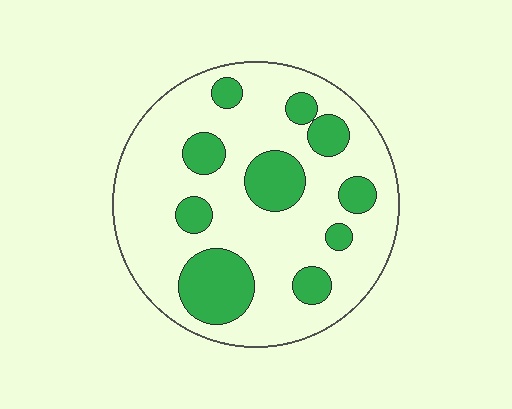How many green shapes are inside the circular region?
10.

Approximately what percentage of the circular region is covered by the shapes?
Approximately 25%.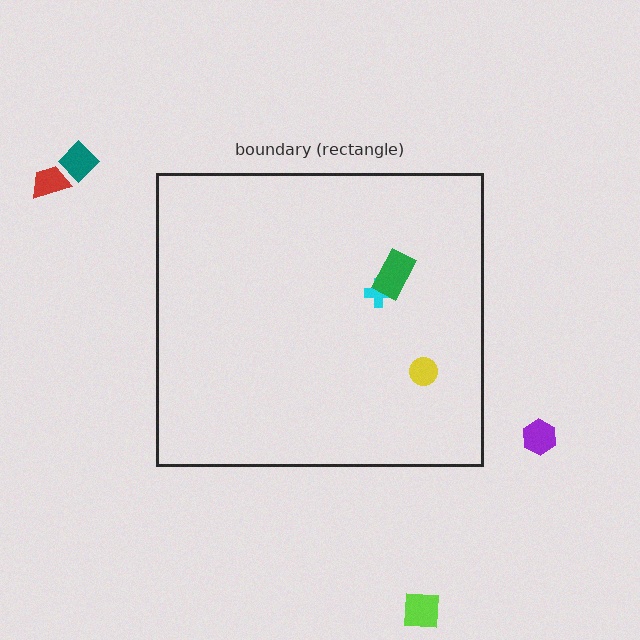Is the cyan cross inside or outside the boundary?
Inside.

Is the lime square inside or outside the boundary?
Outside.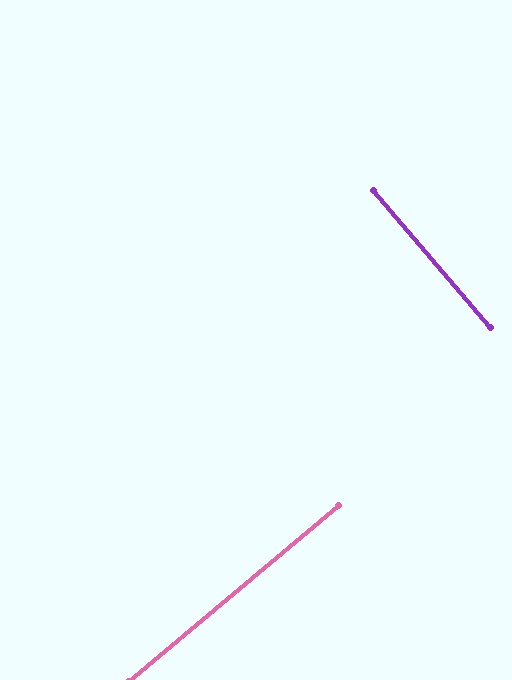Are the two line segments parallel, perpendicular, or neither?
Perpendicular — they meet at approximately 89°.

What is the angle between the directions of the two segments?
Approximately 89 degrees.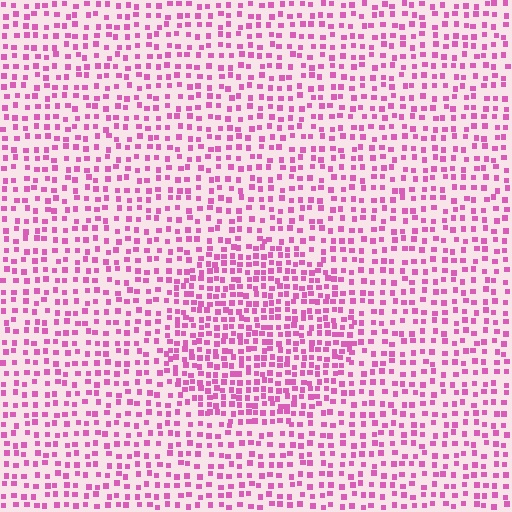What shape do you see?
I see a circle.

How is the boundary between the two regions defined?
The boundary is defined by a change in element density (approximately 1.7x ratio). All elements are the same color, size, and shape.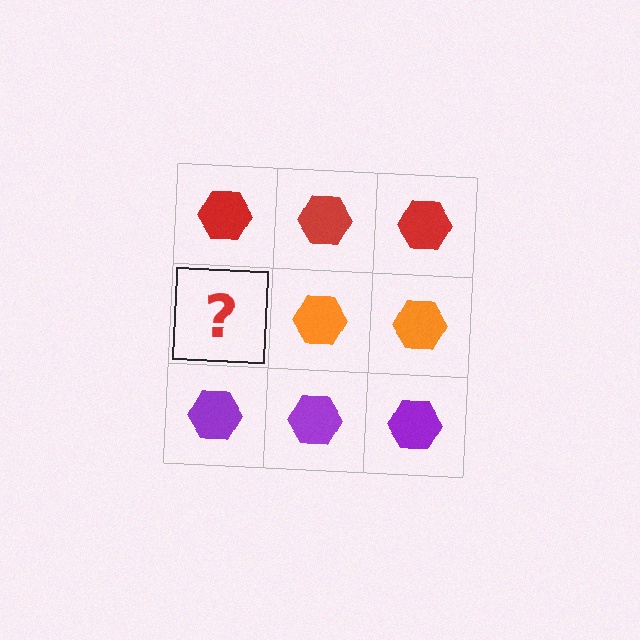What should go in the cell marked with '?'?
The missing cell should contain an orange hexagon.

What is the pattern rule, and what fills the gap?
The rule is that each row has a consistent color. The gap should be filled with an orange hexagon.